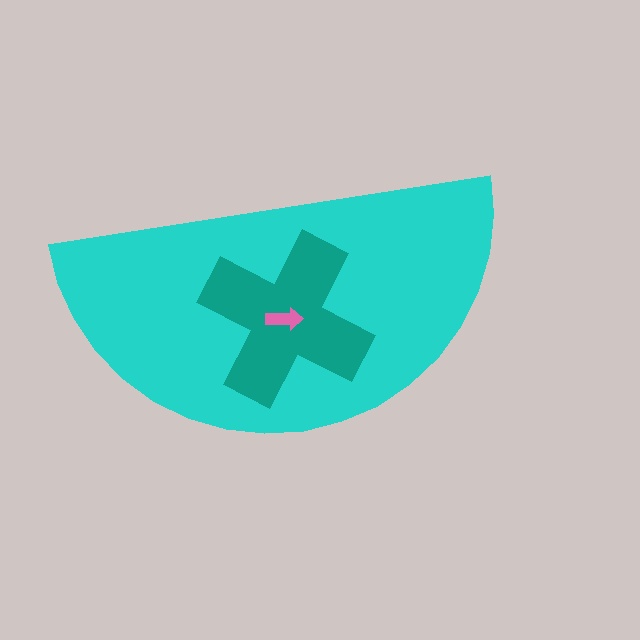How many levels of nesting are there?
3.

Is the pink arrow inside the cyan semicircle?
Yes.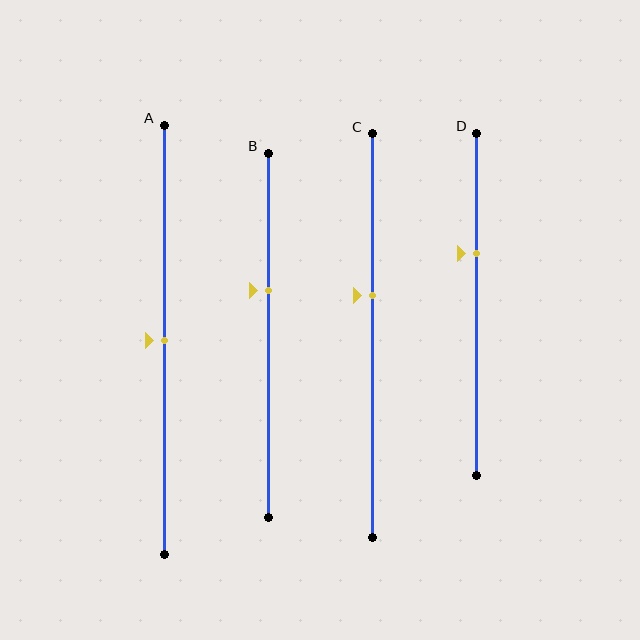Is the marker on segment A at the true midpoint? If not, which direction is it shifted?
Yes, the marker on segment A is at the true midpoint.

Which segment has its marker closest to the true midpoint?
Segment A has its marker closest to the true midpoint.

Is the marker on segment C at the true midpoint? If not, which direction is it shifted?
No, the marker on segment C is shifted upward by about 10% of the segment length.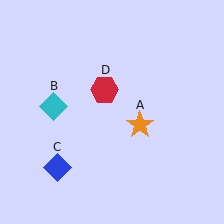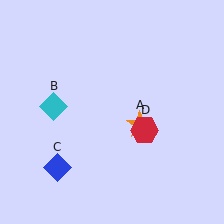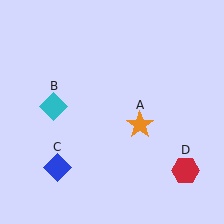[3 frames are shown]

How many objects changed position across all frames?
1 object changed position: red hexagon (object D).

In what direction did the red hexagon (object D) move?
The red hexagon (object D) moved down and to the right.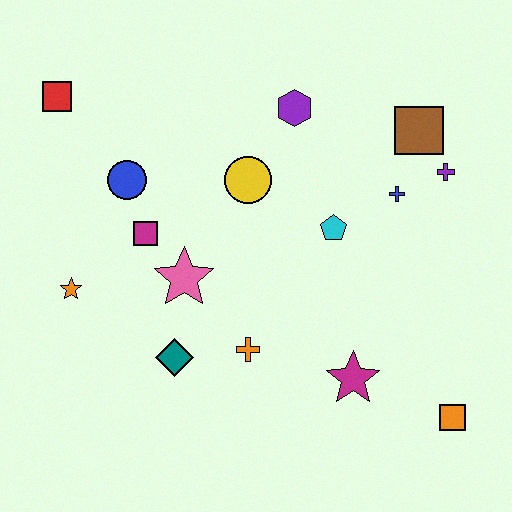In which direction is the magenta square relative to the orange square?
The magenta square is to the left of the orange square.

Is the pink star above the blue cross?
No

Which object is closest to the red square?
The blue circle is closest to the red square.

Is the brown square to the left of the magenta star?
No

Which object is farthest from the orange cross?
The red square is farthest from the orange cross.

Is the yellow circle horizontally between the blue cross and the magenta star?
No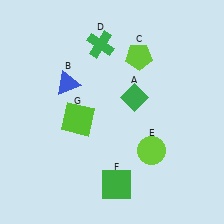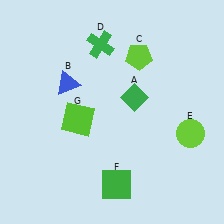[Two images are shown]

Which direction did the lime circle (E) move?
The lime circle (E) moved right.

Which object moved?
The lime circle (E) moved right.